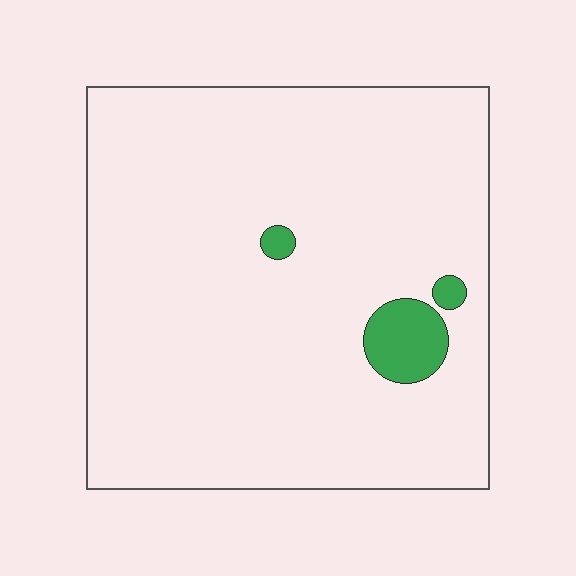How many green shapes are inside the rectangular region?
3.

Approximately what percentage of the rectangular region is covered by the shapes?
Approximately 5%.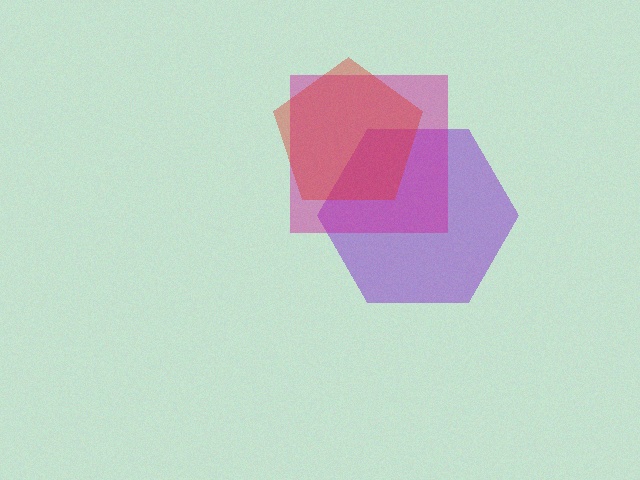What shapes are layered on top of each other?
The layered shapes are: a purple hexagon, a magenta square, a red pentagon.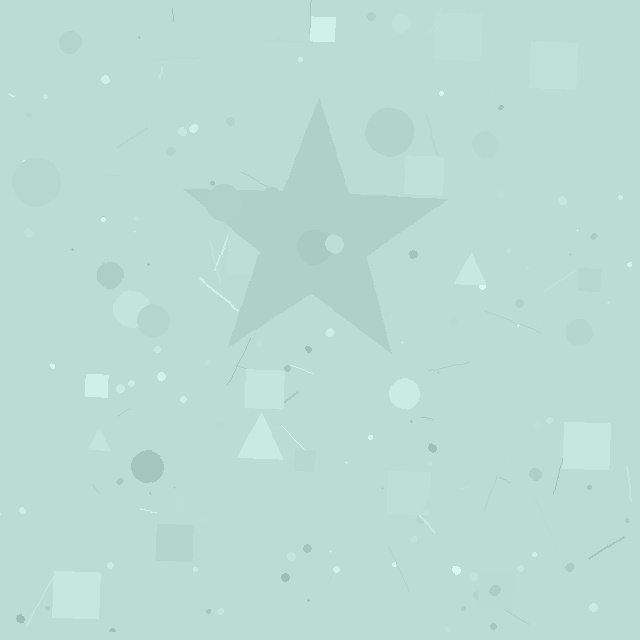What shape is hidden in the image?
A star is hidden in the image.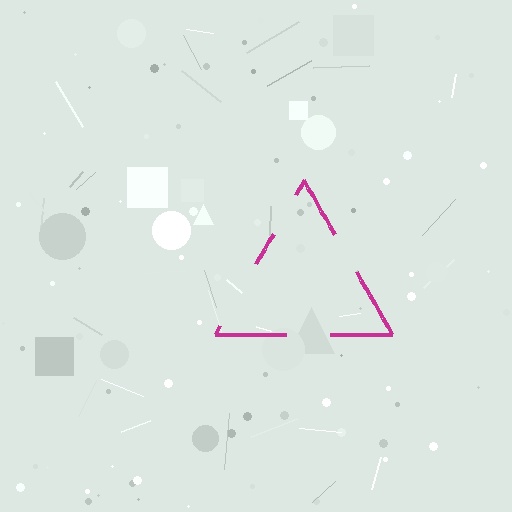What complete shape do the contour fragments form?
The contour fragments form a triangle.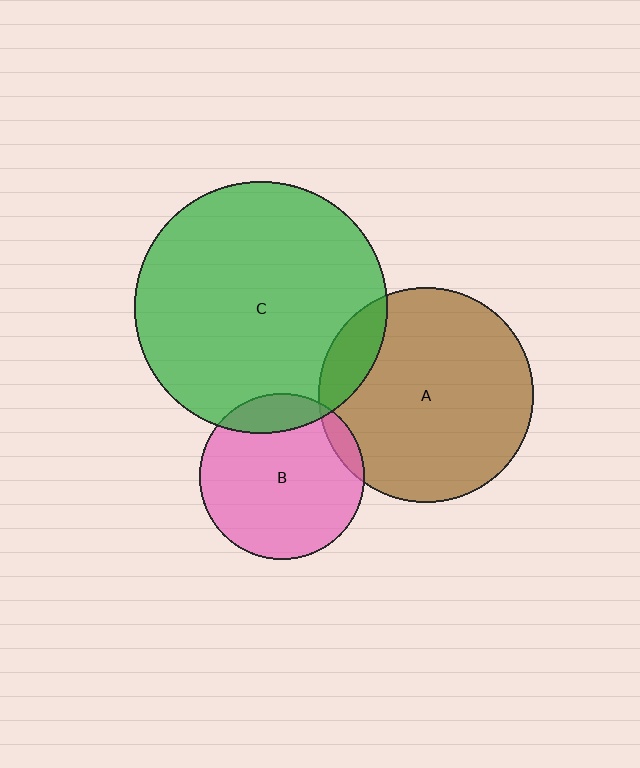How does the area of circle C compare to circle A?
Approximately 1.4 times.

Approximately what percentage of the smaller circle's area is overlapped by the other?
Approximately 5%.